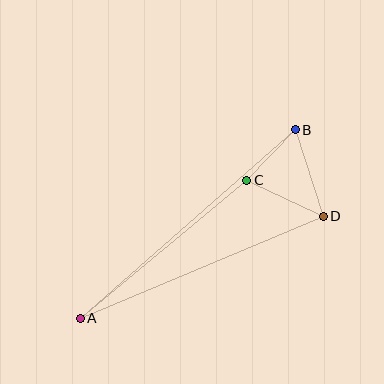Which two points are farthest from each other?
Points A and B are farthest from each other.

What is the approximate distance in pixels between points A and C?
The distance between A and C is approximately 216 pixels.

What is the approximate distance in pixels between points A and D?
The distance between A and D is approximately 264 pixels.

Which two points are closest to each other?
Points B and C are closest to each other.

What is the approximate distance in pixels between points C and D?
The distance between C and D is approximately 84 pixels.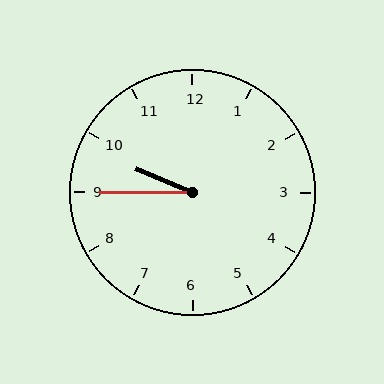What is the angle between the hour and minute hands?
Approximately 22 degrees.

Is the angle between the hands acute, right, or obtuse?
It is acute.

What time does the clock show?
9:45.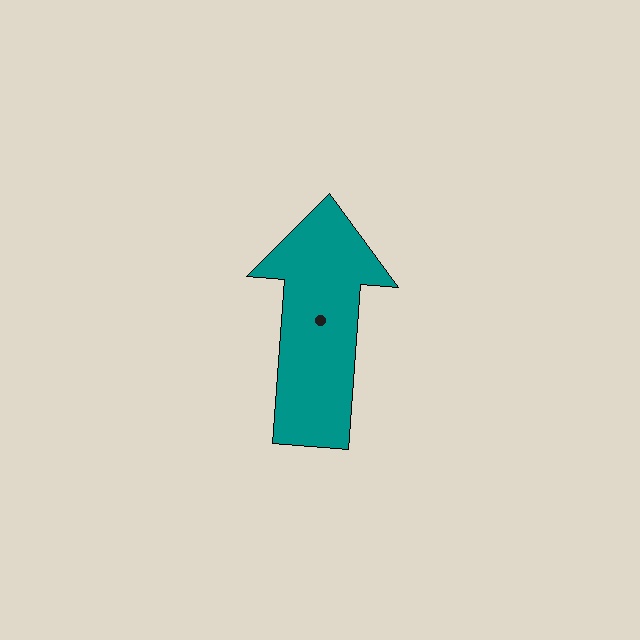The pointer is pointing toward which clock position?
Roughly 12 o'clock.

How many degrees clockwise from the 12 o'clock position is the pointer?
Approximately 4 degrees.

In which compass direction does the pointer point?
North.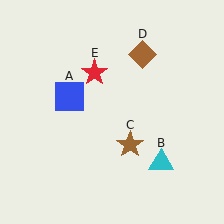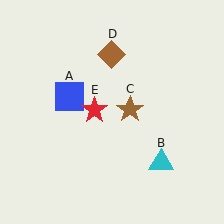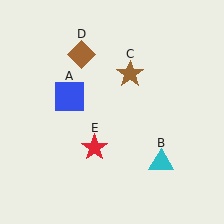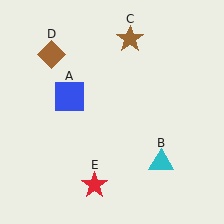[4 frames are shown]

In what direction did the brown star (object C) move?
The brown star (object C) moved up.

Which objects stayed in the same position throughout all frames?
Blue square (object A) and cyan triangle (object B) remained stationary.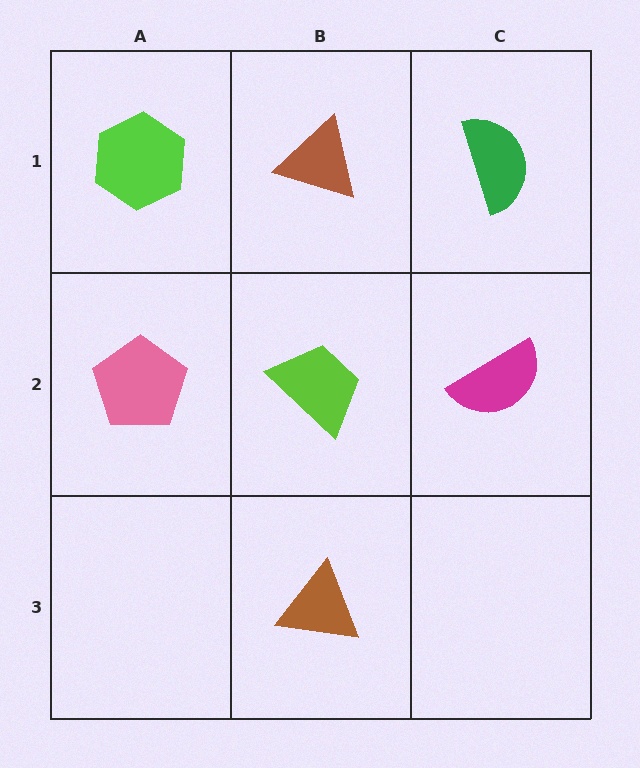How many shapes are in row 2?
3 shapes.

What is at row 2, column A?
A pink pentagon.